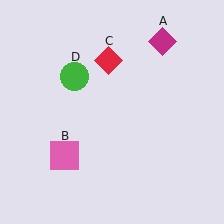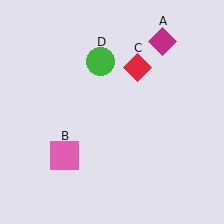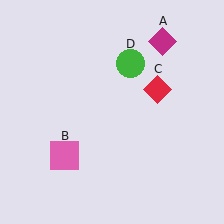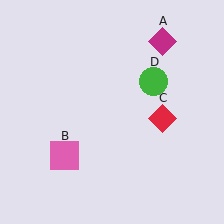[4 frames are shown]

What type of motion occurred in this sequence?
The red diamond (object C), green circle (object D) rotated clockwise around the center of the scene.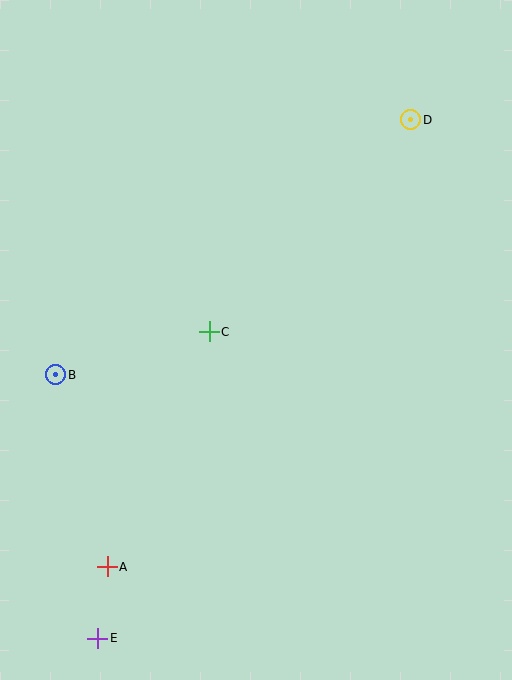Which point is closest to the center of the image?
Point C at (209, 332) is closest to the center.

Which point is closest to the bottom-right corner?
Point E is closest to the bottom-right corner.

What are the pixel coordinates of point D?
Point D is at (411, 120).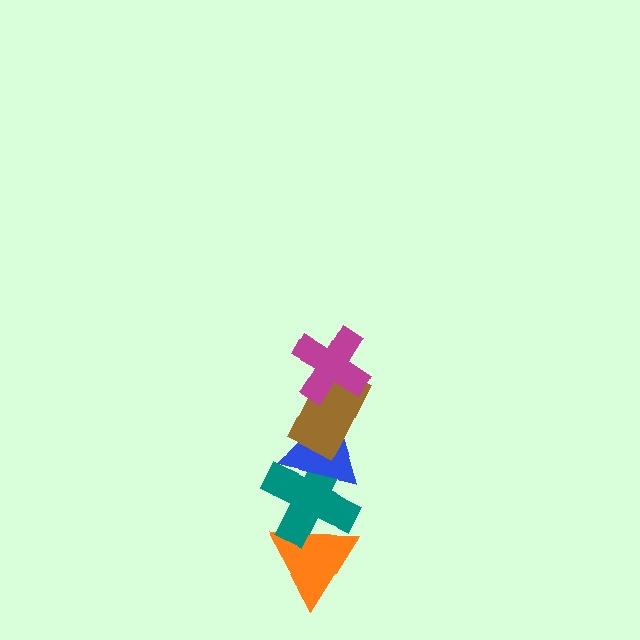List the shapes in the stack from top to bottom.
From top to bottom: the magenta cross, the brown rectangle, the blue triangle, the teal cross, the orange triangle.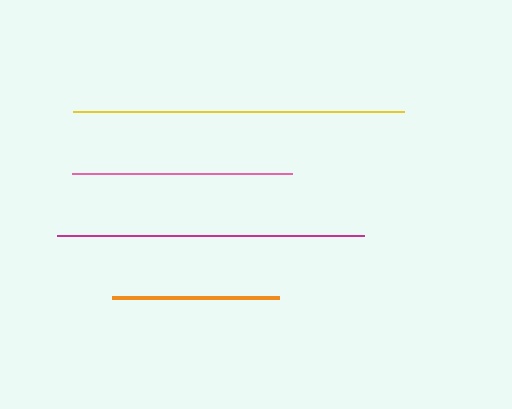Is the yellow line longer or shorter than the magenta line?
The yellow line is longer than the magenta line.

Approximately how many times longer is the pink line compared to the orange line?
The pink line is approximately 1.3 times the length of the orange line.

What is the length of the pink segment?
The pink segment is approximately 221 pixels long.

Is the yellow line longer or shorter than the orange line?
The yellow line is longer than the orange line.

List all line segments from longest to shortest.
From longest to shortest: yellow, magenta, pink, orange.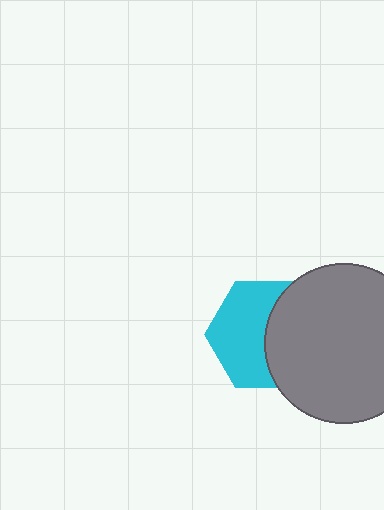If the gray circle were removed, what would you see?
You would see the complete cyan hexagon.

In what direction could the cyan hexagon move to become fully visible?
The cyan hexagon could move left. That would shift it out from behind the gray circle entirely.